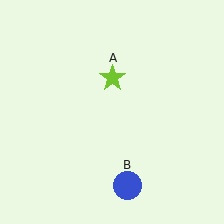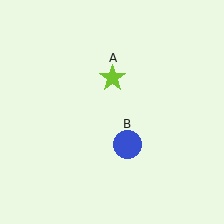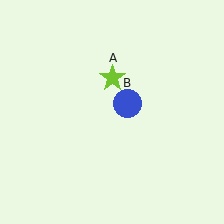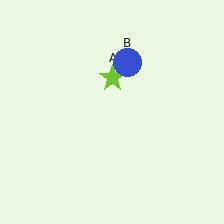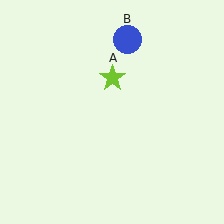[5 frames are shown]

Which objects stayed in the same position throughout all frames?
Lime star (object A) remained stationary.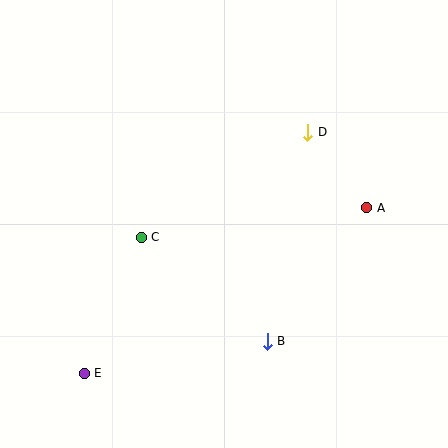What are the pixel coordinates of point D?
Point D is at (308, 132).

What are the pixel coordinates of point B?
Point B is at (267, 341).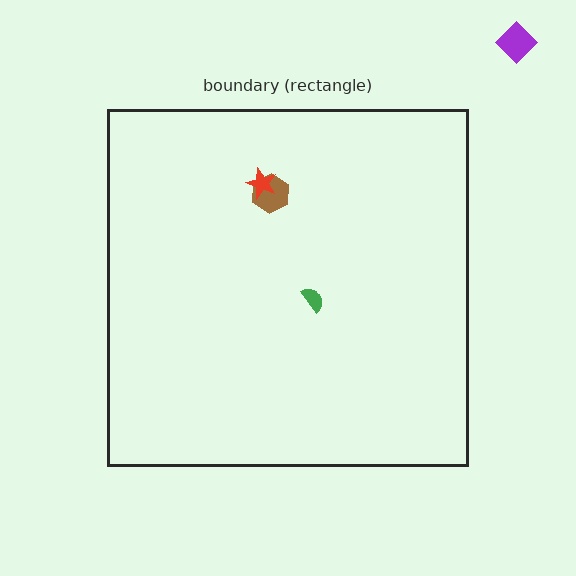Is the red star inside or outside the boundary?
Inside.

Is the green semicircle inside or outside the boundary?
Inside.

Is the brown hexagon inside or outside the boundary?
Inside.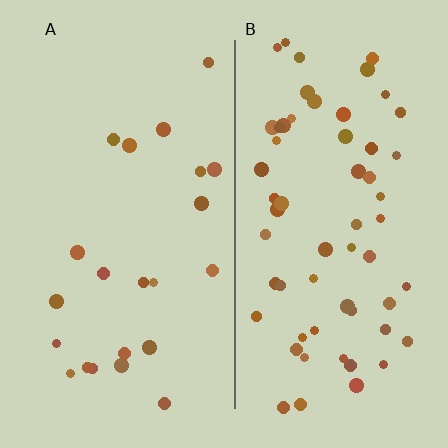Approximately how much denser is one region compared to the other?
Approximately 2.7× — region B over region A.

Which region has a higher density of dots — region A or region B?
B (the right).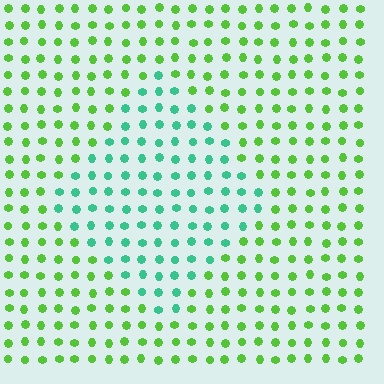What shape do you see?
I see a diamond.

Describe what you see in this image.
The image is filled with small lime elements in a uniform arrangement. A diamond-shaped region is visible where the elements are tinted to a slightly different hue, forming a subtle color boundary.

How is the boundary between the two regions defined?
The boundary is defined purely by a slight shift in hue (about 49 degrees). Spacing, size, and orientation are identical on both sides.